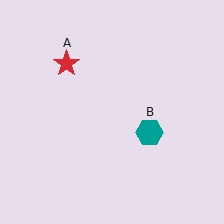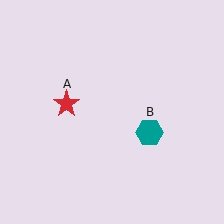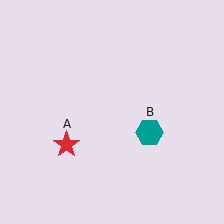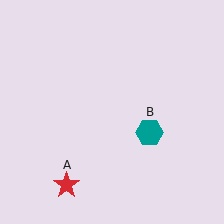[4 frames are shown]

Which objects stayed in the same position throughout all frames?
Teal hexagon (object B) remained stationary.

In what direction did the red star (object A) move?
The red star (object A) moved down.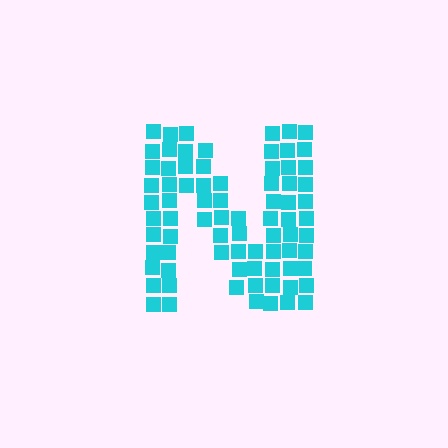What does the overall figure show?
The overall figure shows the letter N.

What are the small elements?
The small elements are squares.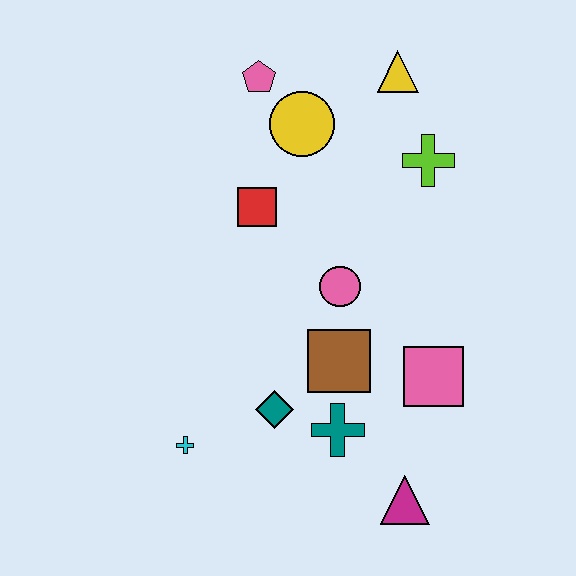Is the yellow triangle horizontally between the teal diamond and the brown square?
No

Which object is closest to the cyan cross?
The teal diamond is closest to the cyan cross.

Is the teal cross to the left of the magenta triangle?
Yes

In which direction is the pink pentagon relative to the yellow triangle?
The pink pentagon is to the left of the yellow triangle.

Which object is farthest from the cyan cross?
The yellow triangle is farthest from the cyan cross.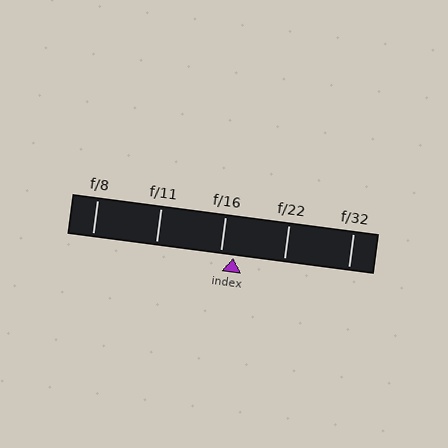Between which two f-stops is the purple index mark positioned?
The index mark is between f/16 and f/22.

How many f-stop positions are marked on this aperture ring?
There are 5 f-stop positions marked.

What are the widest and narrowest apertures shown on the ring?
The widest aperture shown is f/8 and the narrowest is f/32.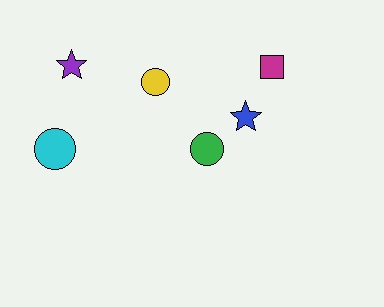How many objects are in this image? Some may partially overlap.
There are 6 objects.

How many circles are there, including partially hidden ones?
There are 3 circles.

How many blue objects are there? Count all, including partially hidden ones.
There is 1 blue object.